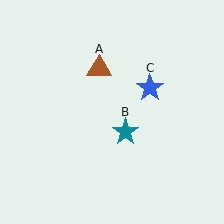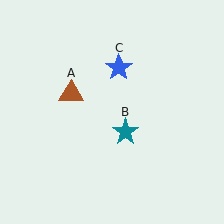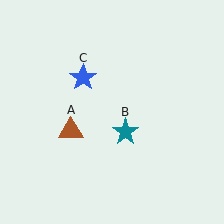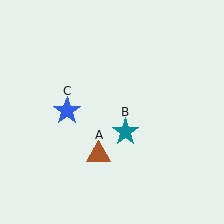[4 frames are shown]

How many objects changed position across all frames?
2 objects changed position: brown triangle (object A), blue star (object C).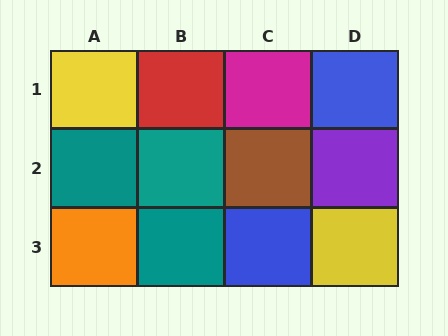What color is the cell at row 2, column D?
Purple.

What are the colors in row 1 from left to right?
Yellow, red, magenta, blue.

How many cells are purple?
1 cell is purple.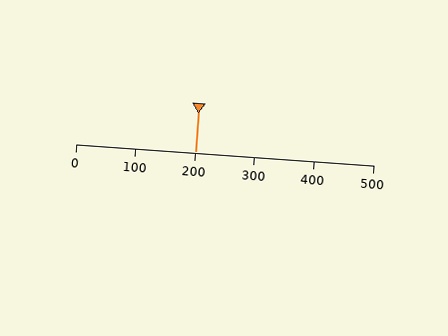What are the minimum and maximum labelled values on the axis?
The axis runs from 0 to 500.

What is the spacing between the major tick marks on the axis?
The major ticks are spaced 100 apart.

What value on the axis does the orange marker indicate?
The marker indicates approximately 200.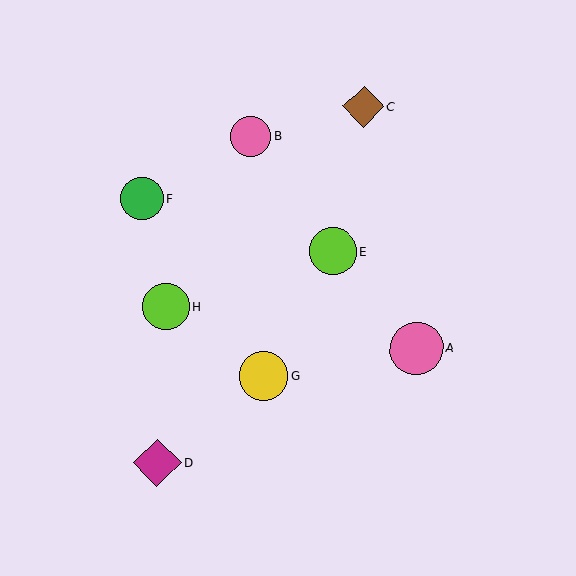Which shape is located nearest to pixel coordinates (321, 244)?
The lime circle (labeled E) at (333, 251) is nearest to that location.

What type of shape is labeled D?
Shape D is a magenta diamond.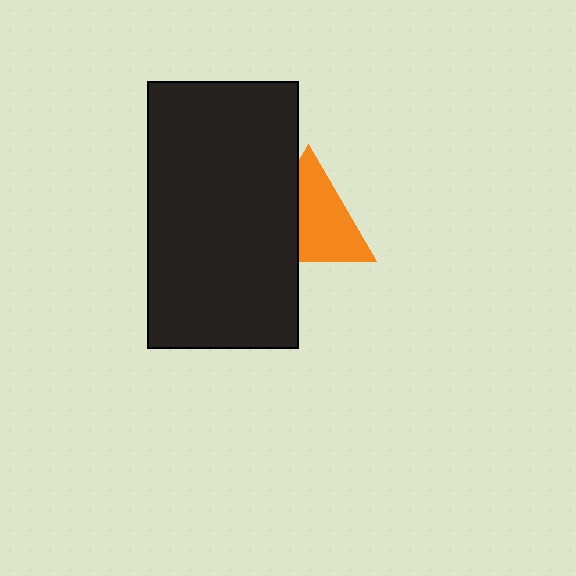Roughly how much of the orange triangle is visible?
About half of it is visible (roughly 62%).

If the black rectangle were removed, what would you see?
You would see the complete orange triangle.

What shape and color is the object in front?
The object in front is a black rectangle.